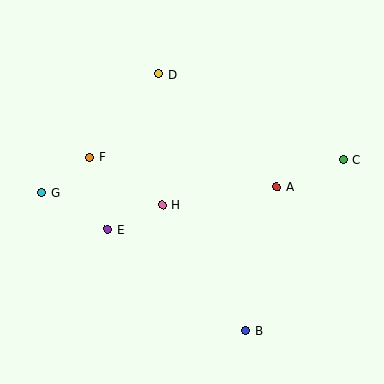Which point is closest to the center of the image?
Point H at (162, 205) is closest to the center.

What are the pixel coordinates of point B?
Point B is at (246, 331).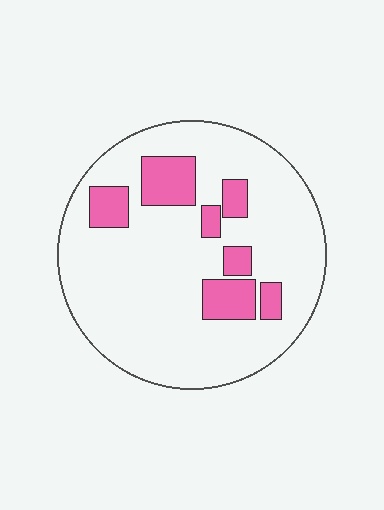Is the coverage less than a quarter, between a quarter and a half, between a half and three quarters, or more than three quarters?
Less than a quarter.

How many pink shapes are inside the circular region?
7.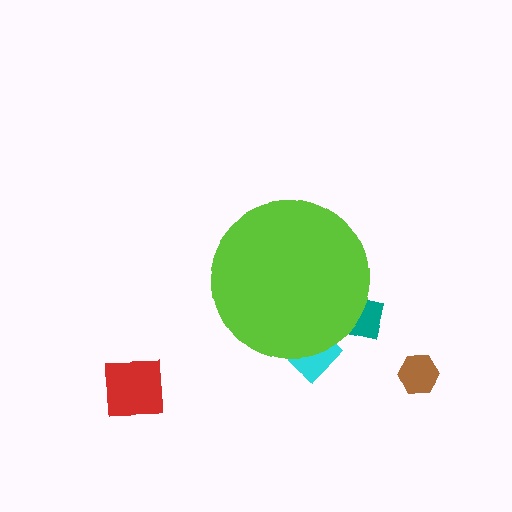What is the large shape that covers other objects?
A lime circle.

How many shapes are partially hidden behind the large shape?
2 shapes are partially hidden.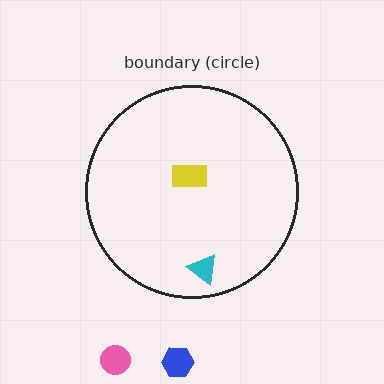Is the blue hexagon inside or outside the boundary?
Outside.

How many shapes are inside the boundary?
2 inside, 2 outside.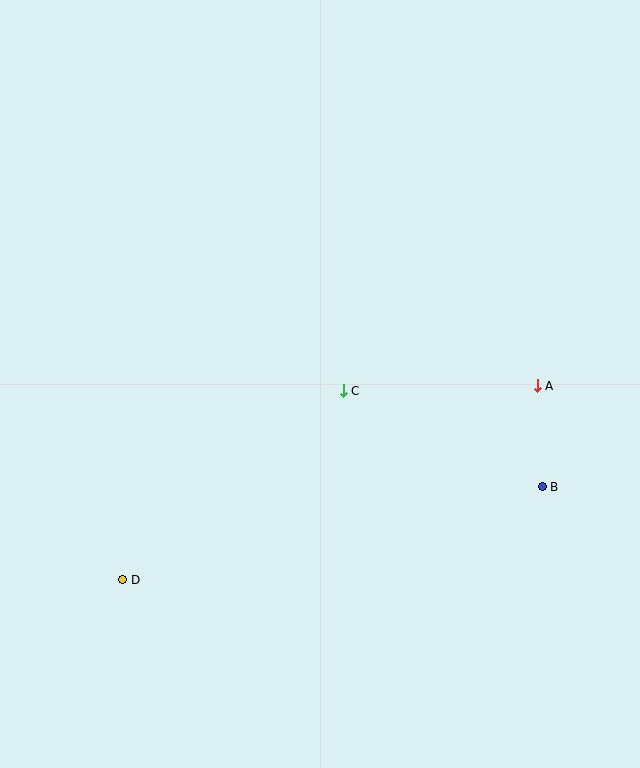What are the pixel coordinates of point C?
Point C is at (343, 391).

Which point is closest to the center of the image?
Point C at (343, 391) is closest to the center.